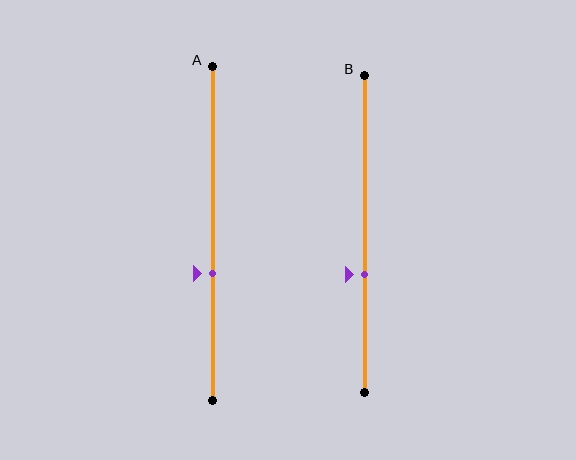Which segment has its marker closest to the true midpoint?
Segment A has its marker closest to the true midpoint.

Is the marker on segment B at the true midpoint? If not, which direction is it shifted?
No, the marker on segment B is shifted downward by about 13% of the segment length.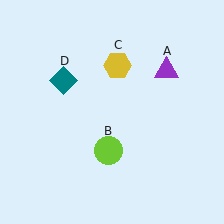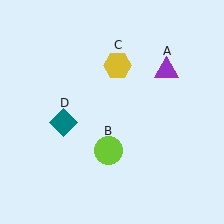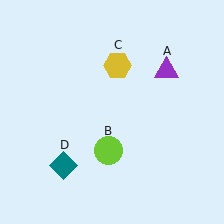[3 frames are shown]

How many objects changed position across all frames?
1 object changed position: teal diamond (object D).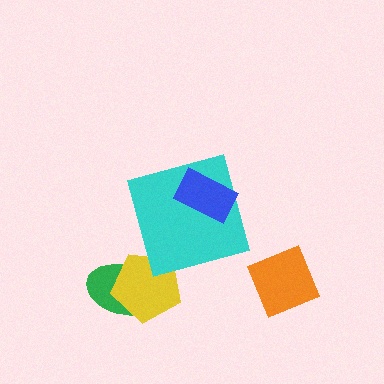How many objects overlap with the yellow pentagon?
1 object overlaps with the yellow pentagon.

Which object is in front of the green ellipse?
The yellow pentagon is in front of the green ellipse.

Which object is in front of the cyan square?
The blue rectangle is in front of the cyan square.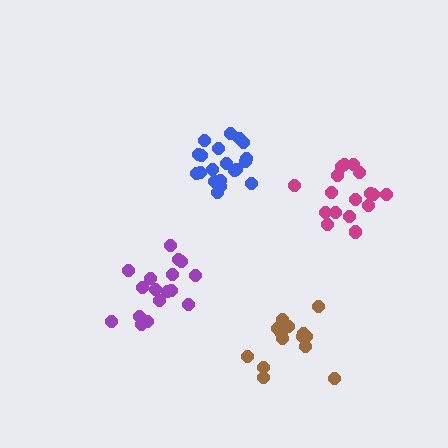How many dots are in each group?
Group 1: 20 dots, Group 2: 17 dots, Group 3: 17 dots, Group 4: 14 dots (68 total).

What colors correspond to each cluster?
The clusters are colored: blue, purple, magenta, brown.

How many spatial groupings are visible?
There are 4 spatial groupings.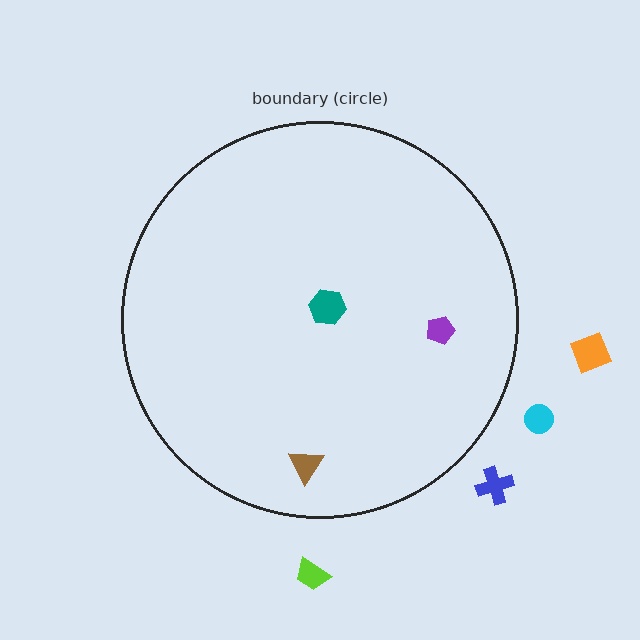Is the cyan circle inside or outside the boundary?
Outside.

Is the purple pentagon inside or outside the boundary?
Inside.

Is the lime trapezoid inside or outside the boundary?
Outside.